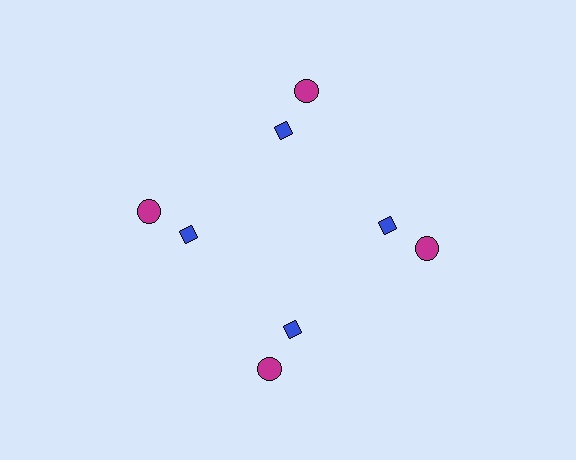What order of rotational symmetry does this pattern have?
This pattern has 4-fold rotational symmetry.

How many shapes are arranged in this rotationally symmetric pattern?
There are 8 shapes, arranged in 4 groups of 2.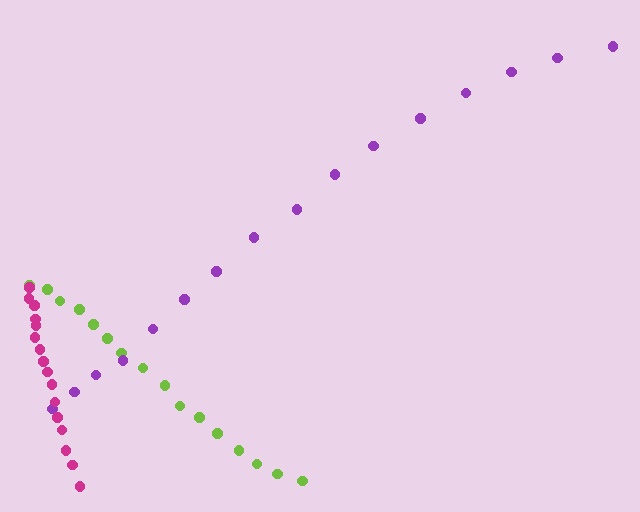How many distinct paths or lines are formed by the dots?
There are 3 distinct paths.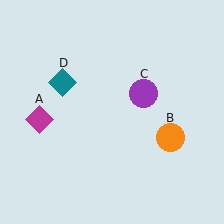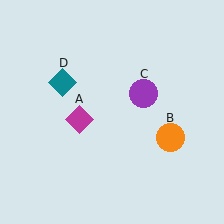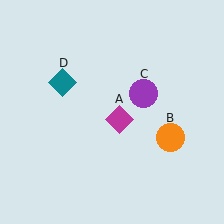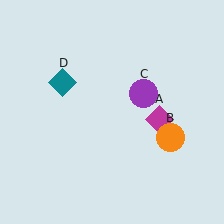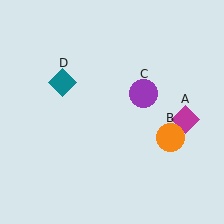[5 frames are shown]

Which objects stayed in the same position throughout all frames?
Orange circle (object B) and purple circle (object C) and teal diamond (object D) remained stationary.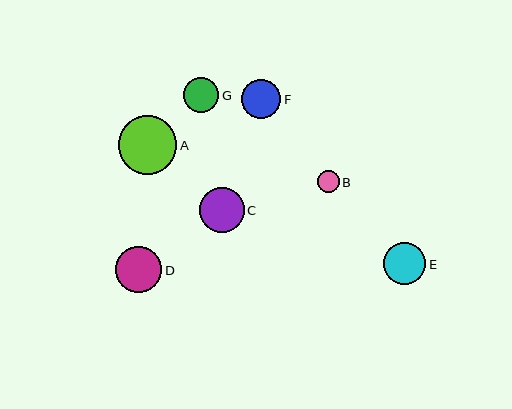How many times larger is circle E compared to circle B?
Circle E is approximately 2.0 times the size of circle B.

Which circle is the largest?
Circle A is the largest with a size of approximately 59 pixels.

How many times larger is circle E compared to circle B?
Circle E is approximately 2.0 times the size of circle B.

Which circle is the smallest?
Circle B is the smallest with a size of approximately 21 pixels.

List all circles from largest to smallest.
From largest to smallest: A, D, C, E, F, G, B.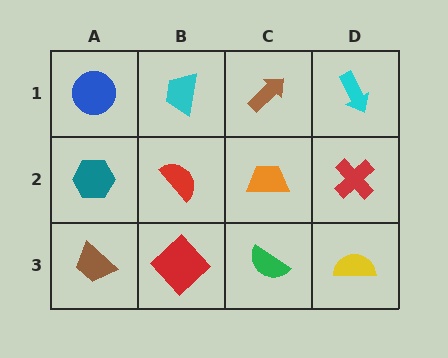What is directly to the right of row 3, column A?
A red diamond.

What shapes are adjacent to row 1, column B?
A red semicircle (row 2, column B), a blue circle (row 1, column A), a brown arrow (row 1, column C).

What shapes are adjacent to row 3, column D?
A red cross (row 2, column D), a green semicircle (row 3, column C).